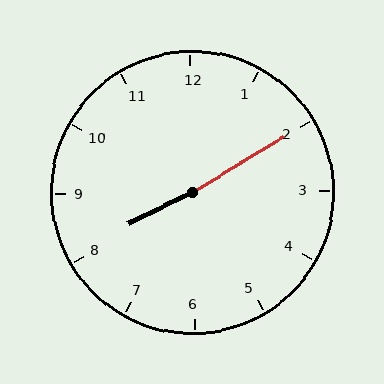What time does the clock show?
8:10.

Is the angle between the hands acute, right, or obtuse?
It is obtuse.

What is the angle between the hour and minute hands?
Approximately 175 degrees.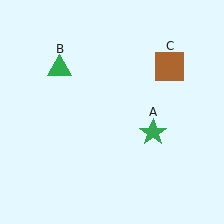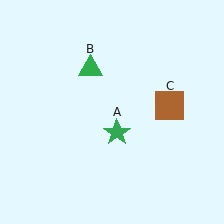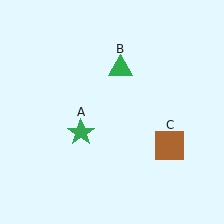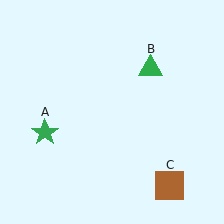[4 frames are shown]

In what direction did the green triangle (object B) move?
The green triangle (object B) moved right.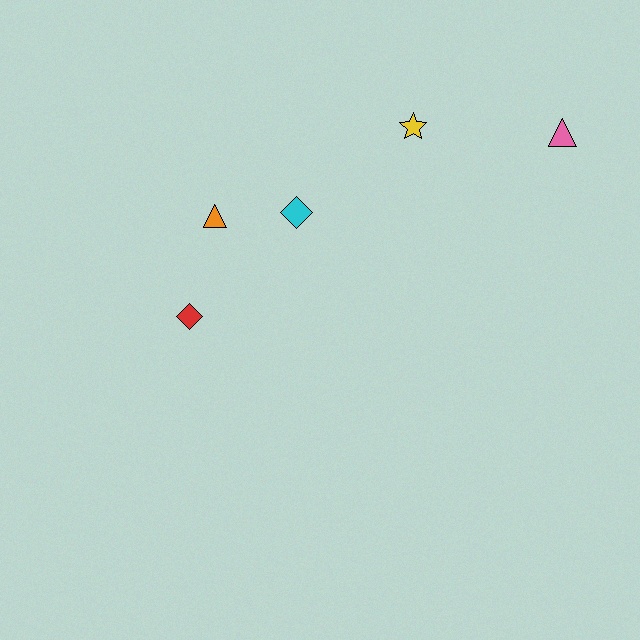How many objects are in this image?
There are 5 objects.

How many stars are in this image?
There is 1 star.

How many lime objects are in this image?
There are no lime objects.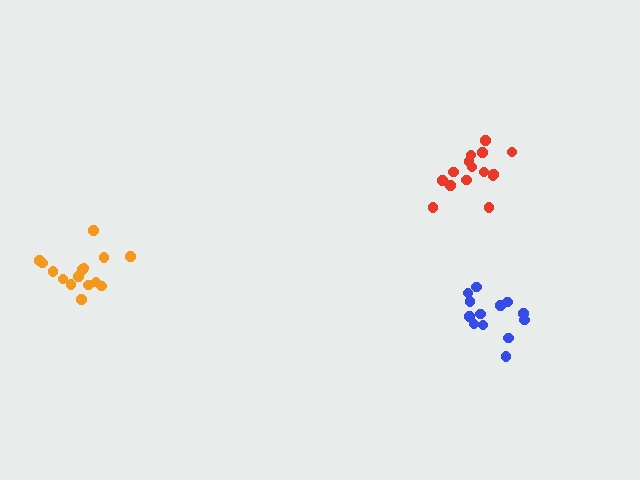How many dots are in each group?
Group 1: 13 dots, Group 2: 15 dots, Group 3: 15 dots (43 total).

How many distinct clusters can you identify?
There are 3 distinct clusters.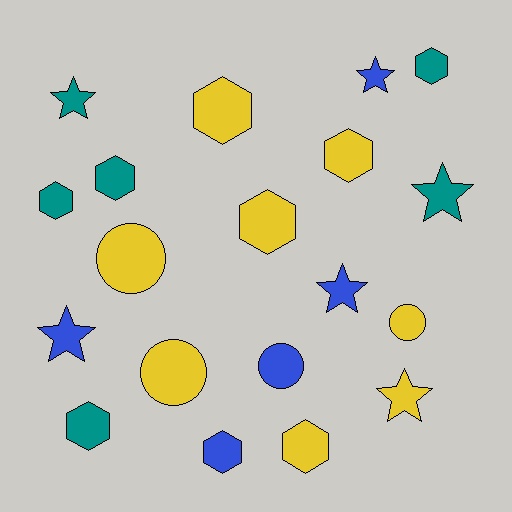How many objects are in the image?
There are 19 objects.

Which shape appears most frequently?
Hexagon, with 9 objects.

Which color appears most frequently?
Yellow, with 8 objects.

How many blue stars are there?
There are 3 blue stars.